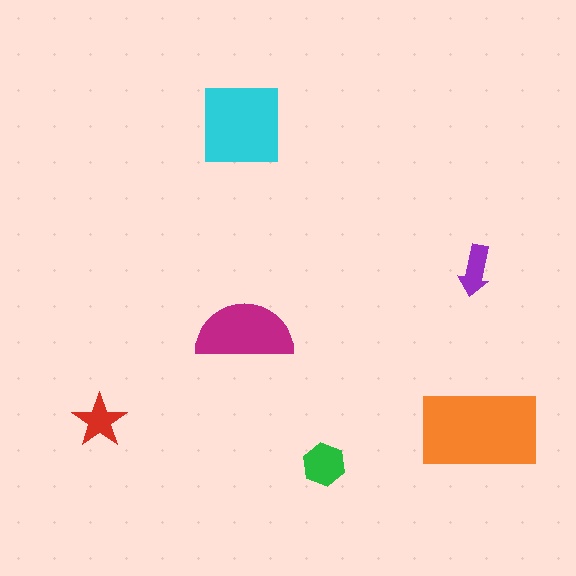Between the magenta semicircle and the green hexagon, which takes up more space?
The magenta semicircle.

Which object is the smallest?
The purple arrow.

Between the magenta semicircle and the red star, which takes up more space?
The magenta semicircle.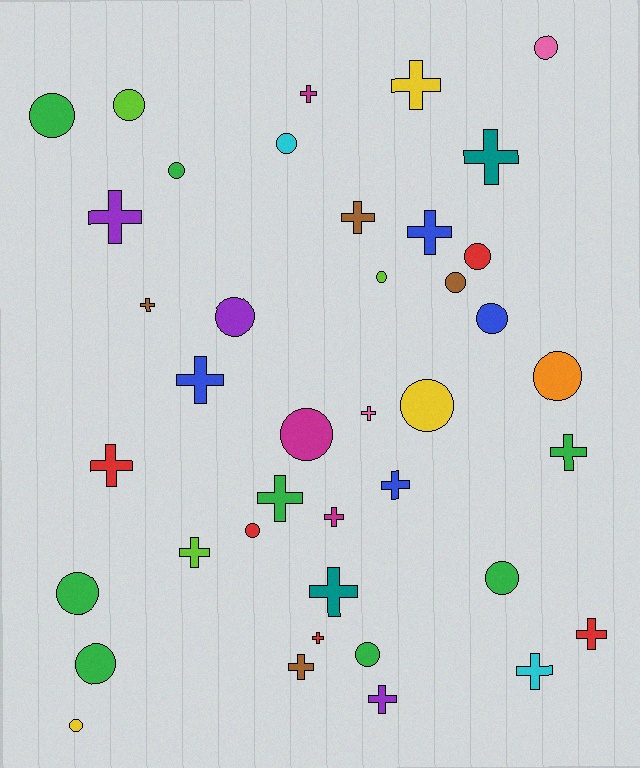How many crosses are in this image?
There are 21 crosses.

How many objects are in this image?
There are 40 objects.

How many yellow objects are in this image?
There are 3 yellow objects.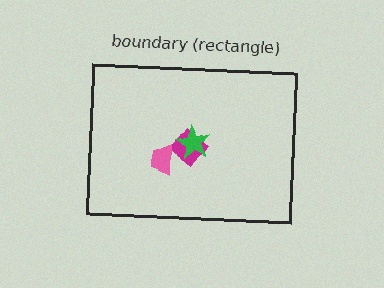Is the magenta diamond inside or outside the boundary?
Inside.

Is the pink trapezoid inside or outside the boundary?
Inside.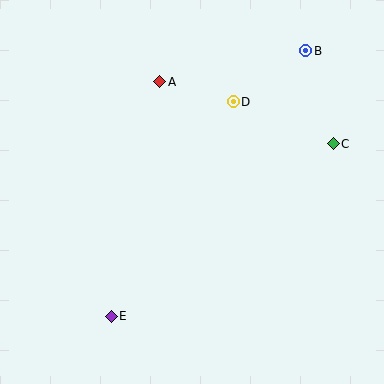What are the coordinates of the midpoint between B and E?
The midpoint between B and E is at (209, 184).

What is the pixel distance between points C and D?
The distance between C and D is 109 pixels.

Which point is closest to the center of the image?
Point D at (233, 102) is closest to the center.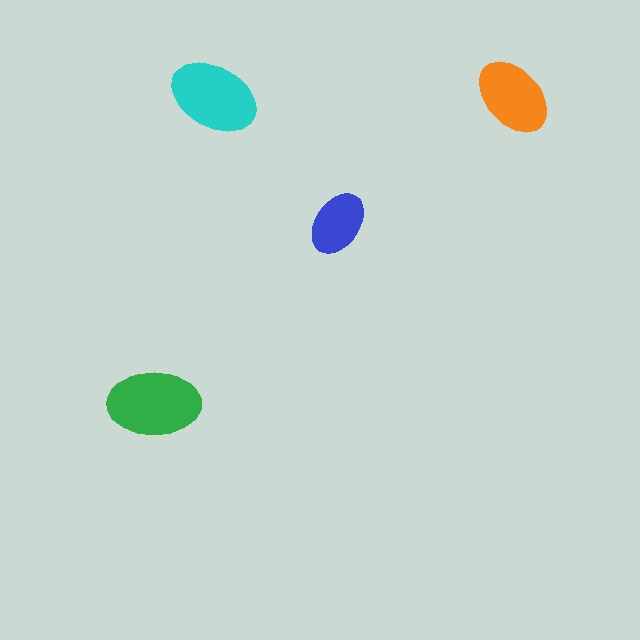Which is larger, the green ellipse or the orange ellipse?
The green one.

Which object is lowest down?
The green ellipse is bottommost.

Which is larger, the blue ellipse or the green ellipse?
The green one.